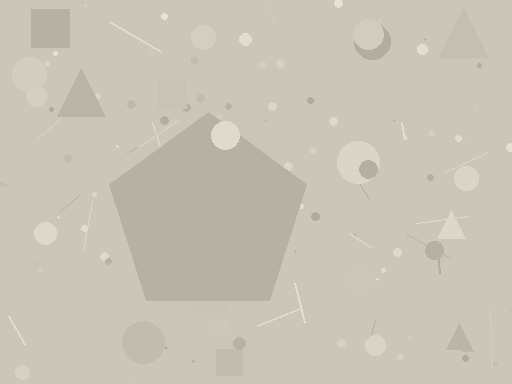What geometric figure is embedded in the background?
A pentagon is embedded in the background.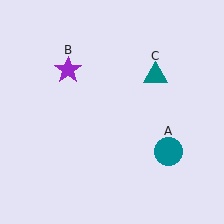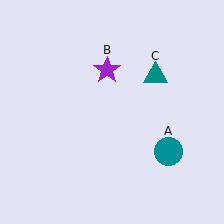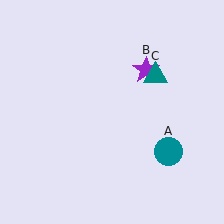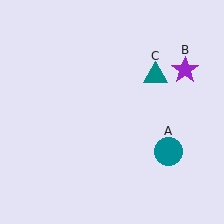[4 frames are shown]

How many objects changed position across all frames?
1 object changed position: purple star (object B).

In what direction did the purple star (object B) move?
The purple star (object B) moved right.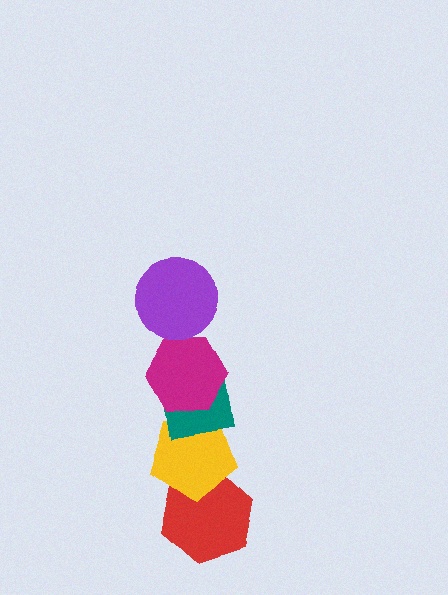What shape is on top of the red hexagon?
The yellow pentagon is on top of the red hexagon.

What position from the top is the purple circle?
The purple circle is 1st from the top.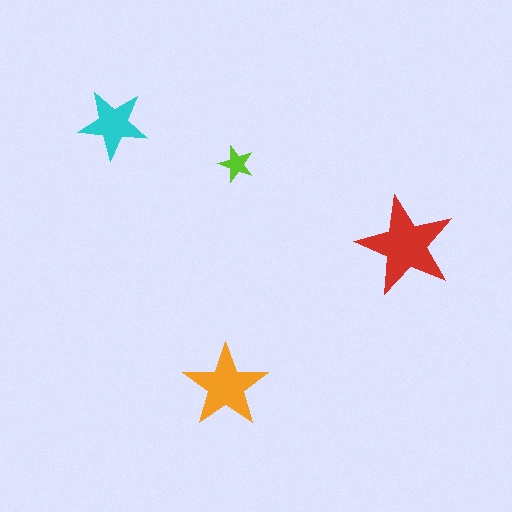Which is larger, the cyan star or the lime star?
The cyan one.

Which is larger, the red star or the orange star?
The red one.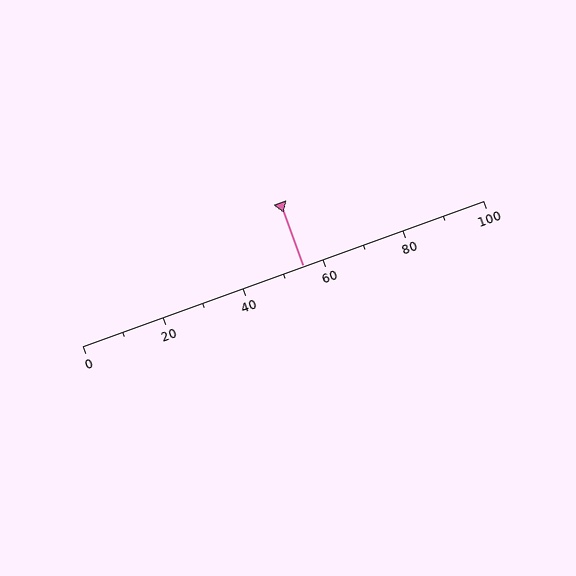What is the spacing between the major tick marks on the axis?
The major ticks are spaced 20 apart.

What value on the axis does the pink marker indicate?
The marker indicates approximately 55.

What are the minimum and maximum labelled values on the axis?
The axis runs from 0 to 100.